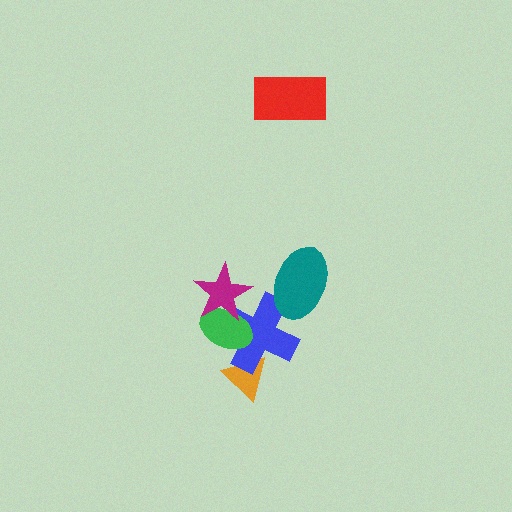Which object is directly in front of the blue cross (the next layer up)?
The green ellipse is directly in front of the blue cross.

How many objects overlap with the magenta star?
2 objects overlap with the magenta star.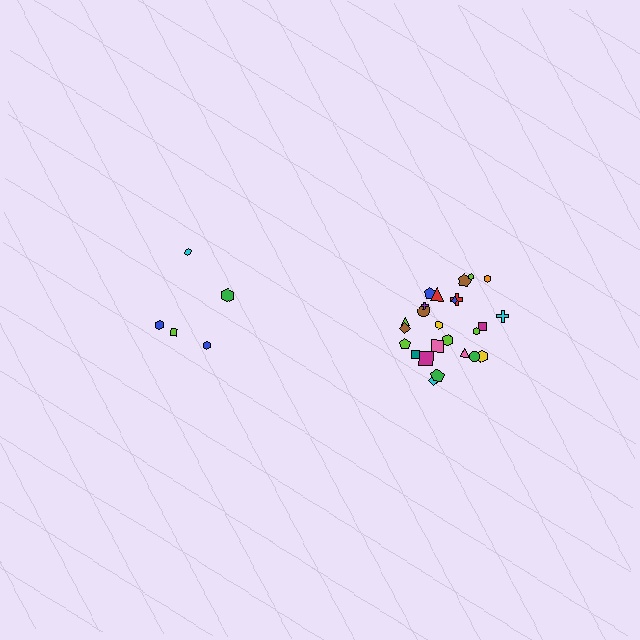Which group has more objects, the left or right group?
The right group.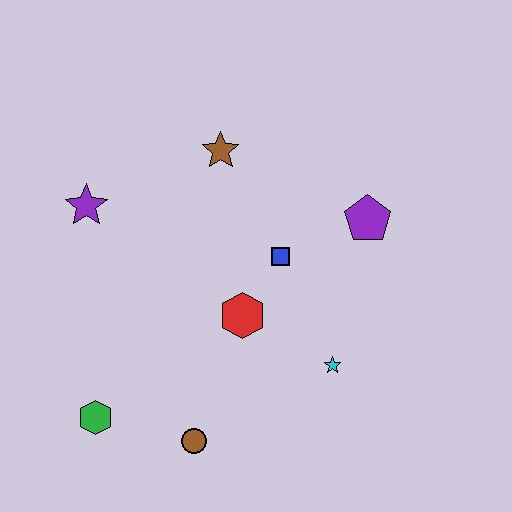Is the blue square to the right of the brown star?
Yes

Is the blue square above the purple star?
No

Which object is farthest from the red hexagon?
The purple star is farthest from the red hexagon.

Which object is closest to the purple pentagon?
The blue square is closest to the purple pentagon.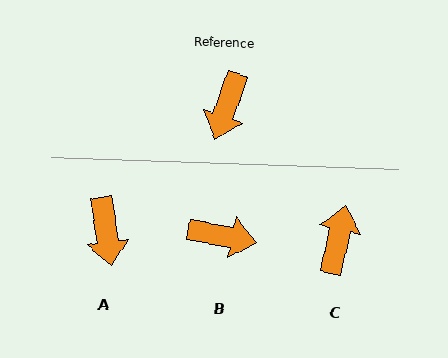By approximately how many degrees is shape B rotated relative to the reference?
Approximately 98 degrees counter-clockwise.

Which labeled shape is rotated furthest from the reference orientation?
C, about 173 degrees away.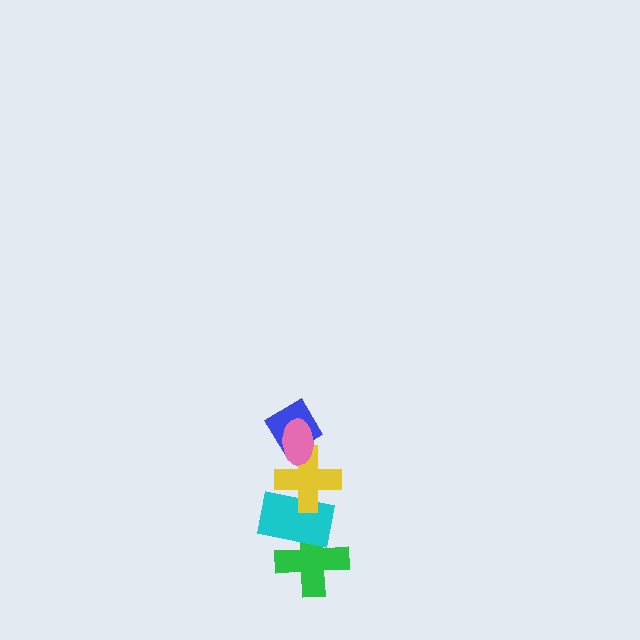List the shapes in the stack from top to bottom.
From top to bottom: the pink ellipse, the blue diamond, the yellow cross, the cyan rectangle, the green cross.